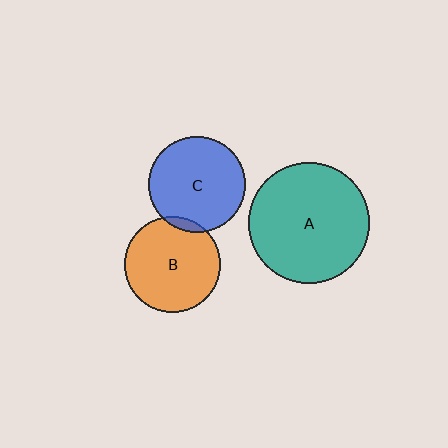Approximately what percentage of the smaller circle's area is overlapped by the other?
Approximately 5%.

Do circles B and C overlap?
Yes.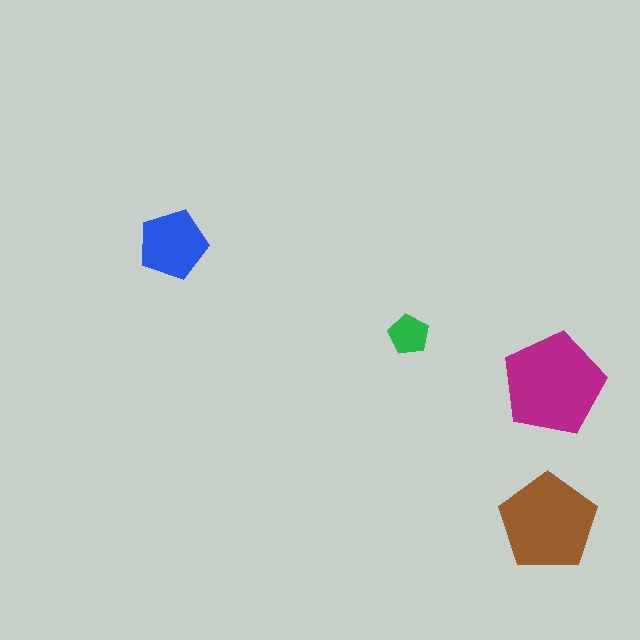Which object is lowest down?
The brown pentagon is bottommost.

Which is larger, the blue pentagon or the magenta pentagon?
The magenta one.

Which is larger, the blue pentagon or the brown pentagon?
The brown one.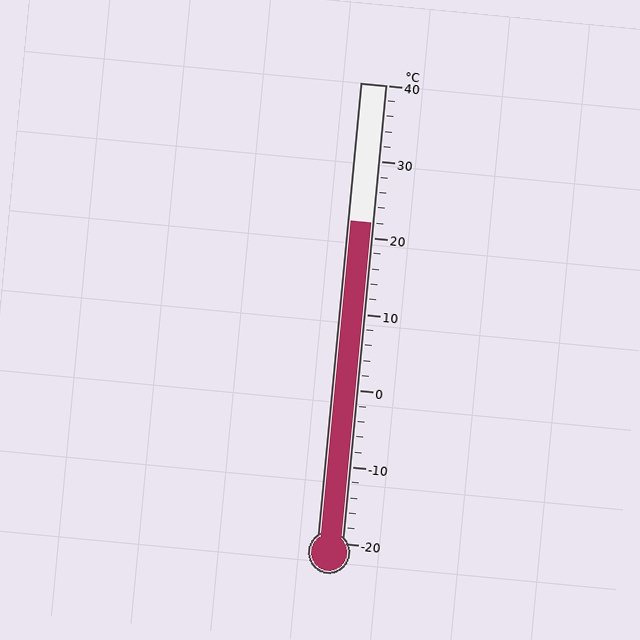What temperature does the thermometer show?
The thermometer shows approximately 22°C.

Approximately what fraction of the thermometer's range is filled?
The thermometer is filled to approximately 70% of its range.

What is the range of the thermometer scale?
The thermometer scale ranges from -20°C to 40°C.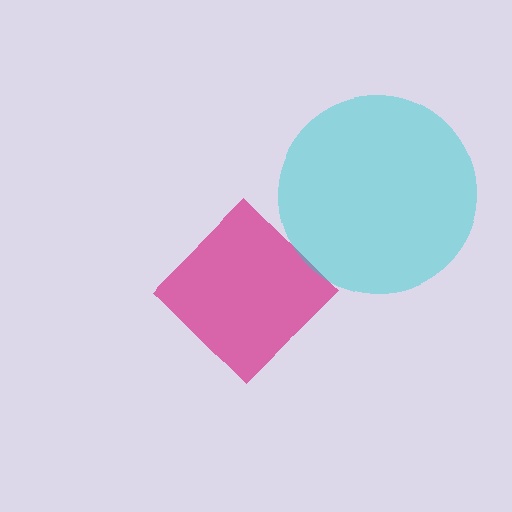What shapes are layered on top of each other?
The layered shapes are: a magenta diamond, a cyan circle.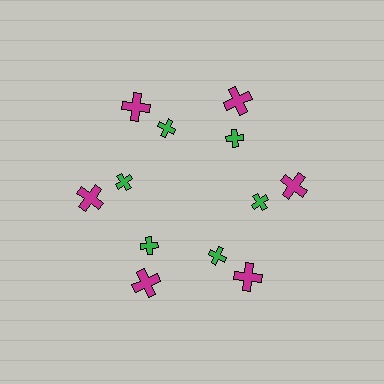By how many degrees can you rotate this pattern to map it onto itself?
The pattern maps onto itself every 60 degrees of rotation.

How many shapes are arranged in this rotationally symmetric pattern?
There are 12 shapes, arranged in 6 groups of 2.